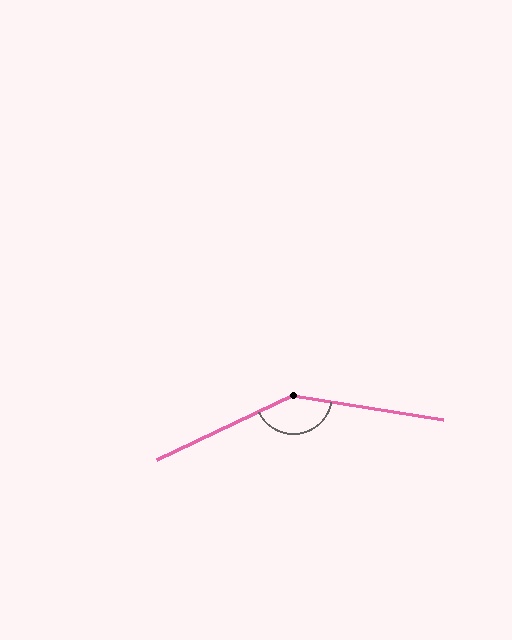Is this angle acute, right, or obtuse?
It is obtuse.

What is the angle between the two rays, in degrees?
Approximately 145 degrees.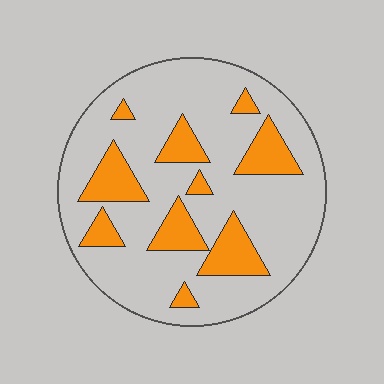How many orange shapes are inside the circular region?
10.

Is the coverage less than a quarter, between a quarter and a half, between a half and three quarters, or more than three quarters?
Less than a quarter.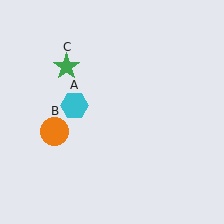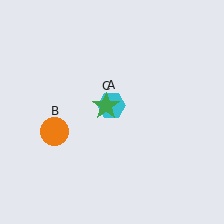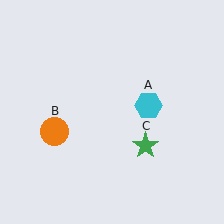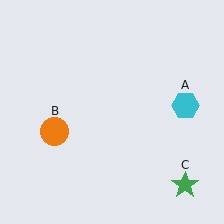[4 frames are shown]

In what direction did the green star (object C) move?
The green star (object C) moved down and to the right.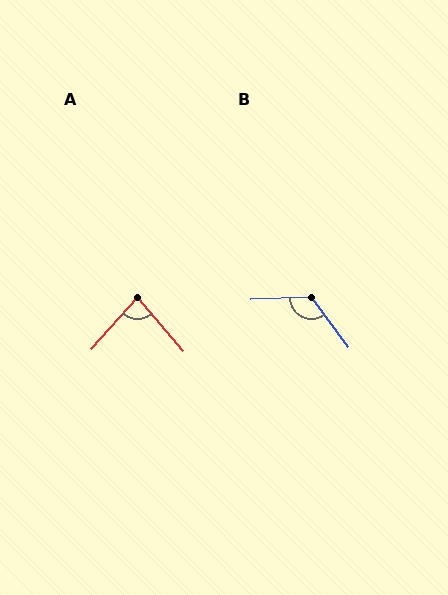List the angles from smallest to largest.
A (83°), B (125°).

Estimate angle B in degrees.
Approximately 125 degrees.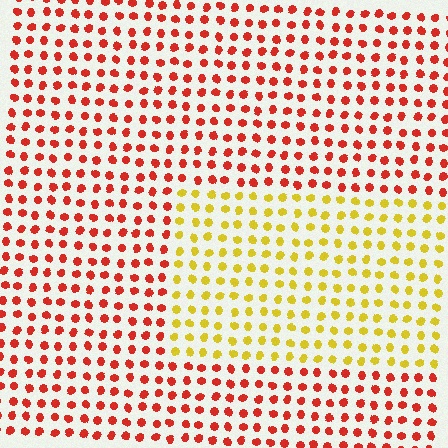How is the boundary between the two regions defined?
The boundary is defined purely by a slight shift in hue (about 52 degrees). Spacing, size, and orientation are identical on both sides.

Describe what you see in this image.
The image is filled with small red elements in a uniform arrangement. A rectangle-shaped region is visible where the elements are tinted to a slightly different hue, forming a subtle color boundary.